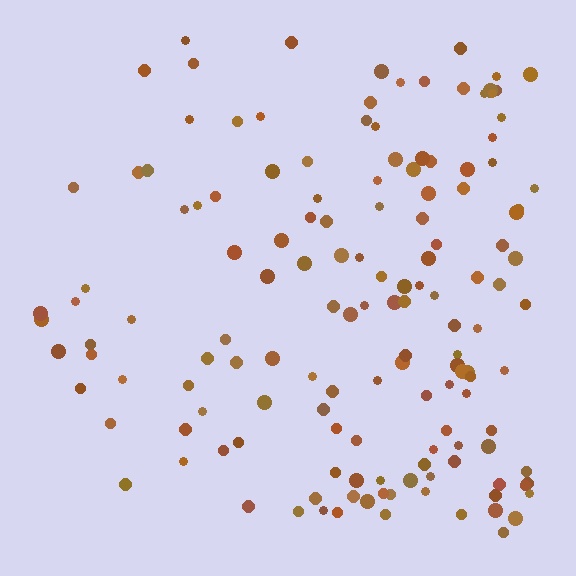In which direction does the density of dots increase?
From left to right, with the right side densest.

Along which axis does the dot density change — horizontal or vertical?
Horizontal.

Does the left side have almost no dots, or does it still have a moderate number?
Still a moderate number, just noticeably fewer than the right.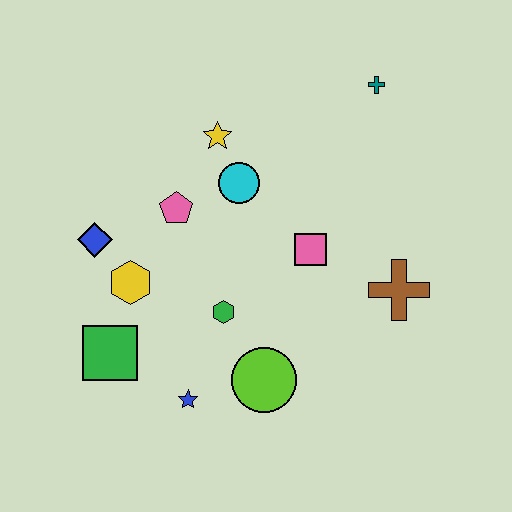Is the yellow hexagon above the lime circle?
Yes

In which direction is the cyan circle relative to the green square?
The cyan circle is above the green square.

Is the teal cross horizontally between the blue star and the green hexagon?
No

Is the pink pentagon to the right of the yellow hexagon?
Yes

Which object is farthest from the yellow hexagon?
The teal cross is farthest from the yellow hexagon.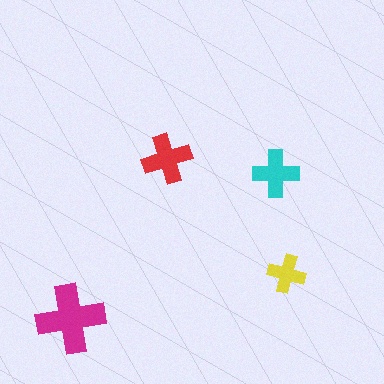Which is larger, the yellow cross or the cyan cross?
The cyan one.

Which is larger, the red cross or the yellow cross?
The red one.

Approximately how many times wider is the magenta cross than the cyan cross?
About 1.5 times wider.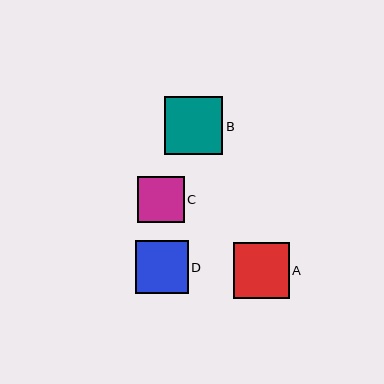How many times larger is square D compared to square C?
Square D is approximately 1.1 times the size of square C.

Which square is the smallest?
Square C is the smallest with a size of approximately 46 pixels.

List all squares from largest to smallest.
From largest to smallest: B, A, D, C.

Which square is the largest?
Square B is the largest with a size of approximately 58 pixels.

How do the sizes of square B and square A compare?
Square B and square A are approximately the same size.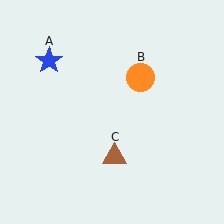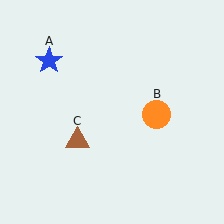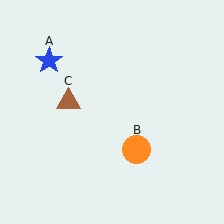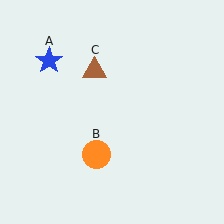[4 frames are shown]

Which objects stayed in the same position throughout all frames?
Blue star (object A) remained stationary.